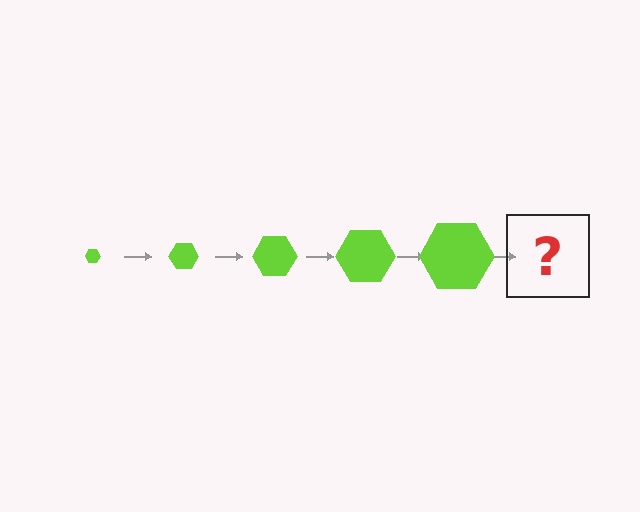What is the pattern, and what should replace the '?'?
The pattern is that the hexagon gets progressively larger each step. The '?' should be a lime hexagon, larger than the previous one.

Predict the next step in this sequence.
The next step is a lime hexagon, larger than the previous one.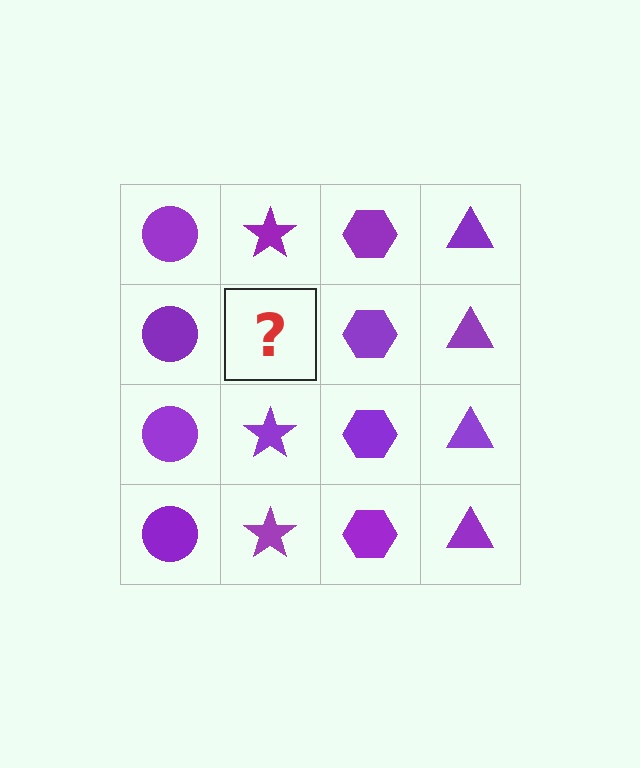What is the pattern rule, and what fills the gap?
The rule is that each column has a consistent shape. The gap should be filled with a purple star.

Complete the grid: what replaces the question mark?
The question mark should be replaced with a purple star.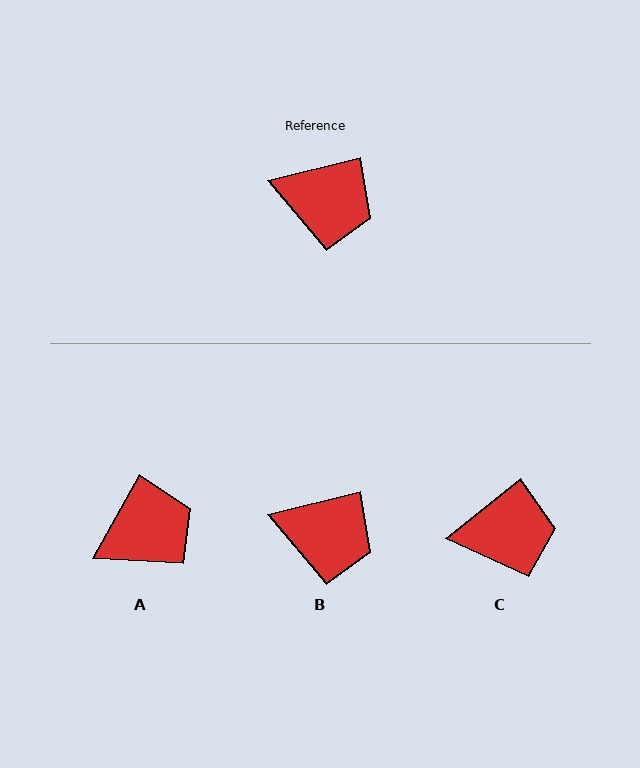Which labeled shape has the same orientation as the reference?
B.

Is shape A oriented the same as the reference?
No, it is off by about 47 degrees.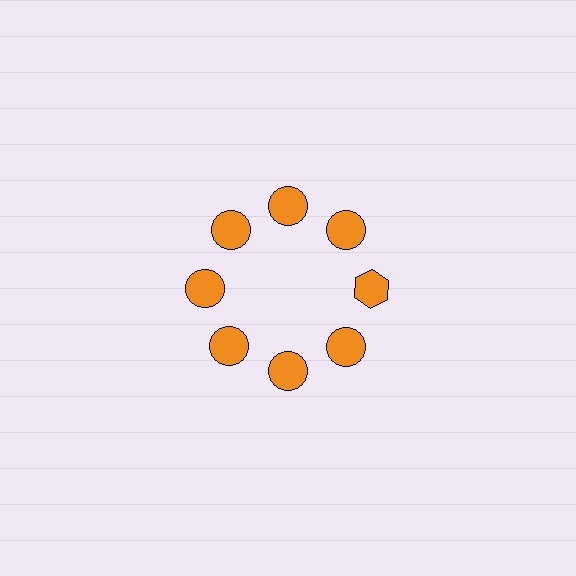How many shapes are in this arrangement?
There are 8 shapes arranged in a ring pattern.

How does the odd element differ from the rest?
It has a different shape: hexagon instead of circle.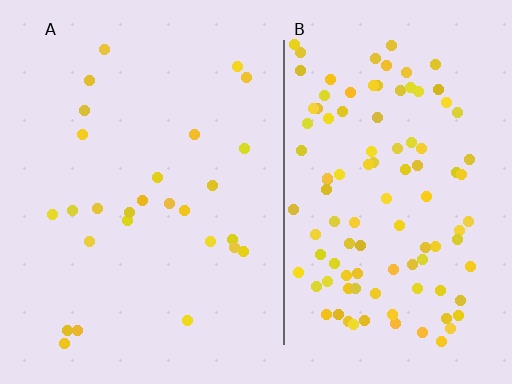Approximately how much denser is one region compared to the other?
Approximately 4.0× — region B over region A.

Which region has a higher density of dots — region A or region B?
B (the right).